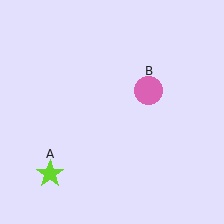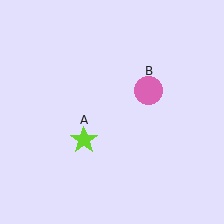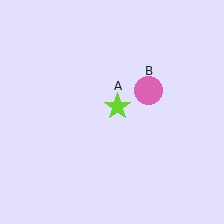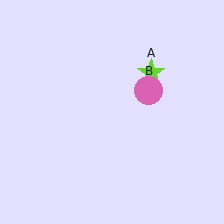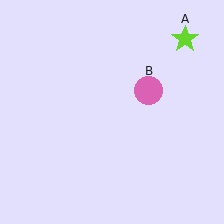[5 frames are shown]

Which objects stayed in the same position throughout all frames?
Pink circle (object B) remained stationary.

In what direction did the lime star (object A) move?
The lime star (object A) moved up and to the right.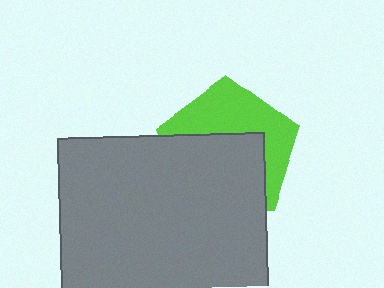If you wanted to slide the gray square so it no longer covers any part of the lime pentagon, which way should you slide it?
Slide it down — that is the most direct way to separate the two shapes.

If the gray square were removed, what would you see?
You would see the complete lime pentagon.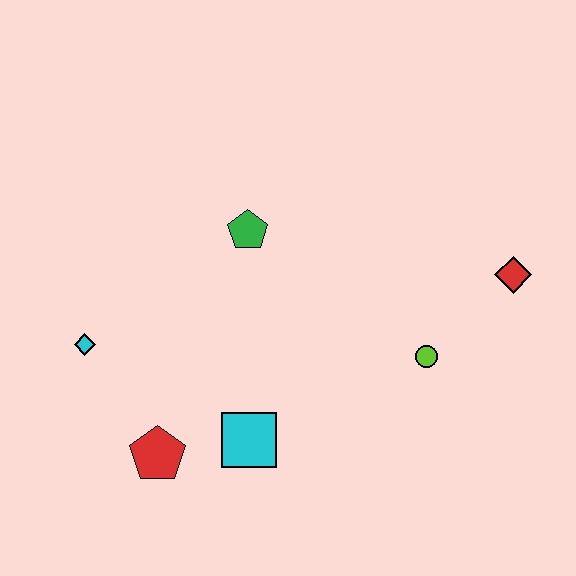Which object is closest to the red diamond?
The lime circle is closest to the red diamond.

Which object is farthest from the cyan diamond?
The red diamond is farthest from the cyan diamond.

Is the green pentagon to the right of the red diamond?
No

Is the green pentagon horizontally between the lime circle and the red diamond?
No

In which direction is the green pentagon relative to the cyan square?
The green pentagon is above the cyan square.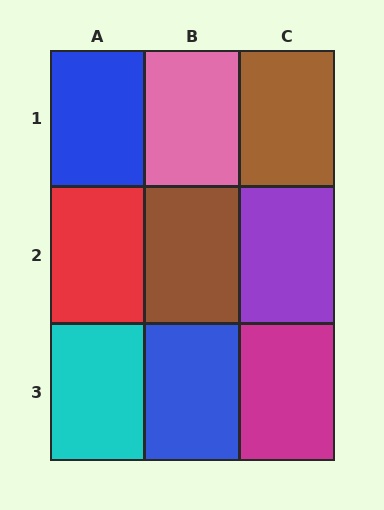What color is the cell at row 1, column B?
Pink.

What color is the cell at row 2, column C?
Purple.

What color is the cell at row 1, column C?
Brown.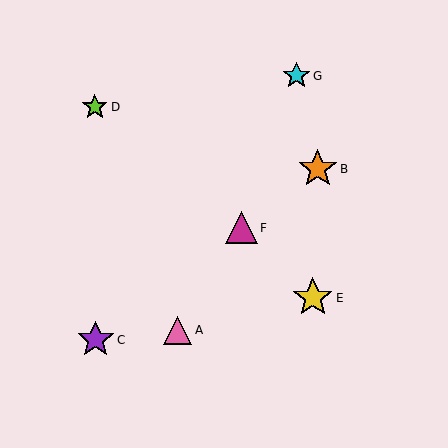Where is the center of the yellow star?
The center of the yellow star is at (313, 298).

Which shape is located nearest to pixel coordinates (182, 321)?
The pink triangle (labeled A) at (178, 330) is nearest to that location.